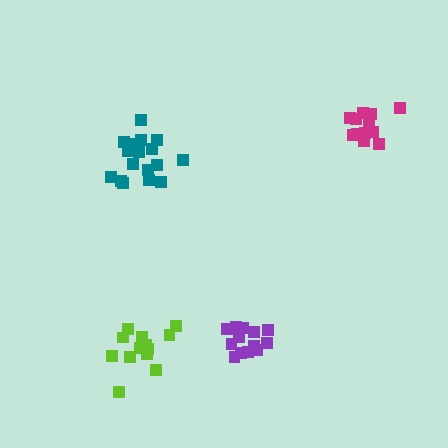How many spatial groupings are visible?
There are 4 spatial groupings.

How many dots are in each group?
Group 1: 13 dots, Group 2: 13 dots, Group 3: 14 dots, Group 4: 17 dots (57 total).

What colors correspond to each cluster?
The clusters are colored: magenta, lime, purple, teal.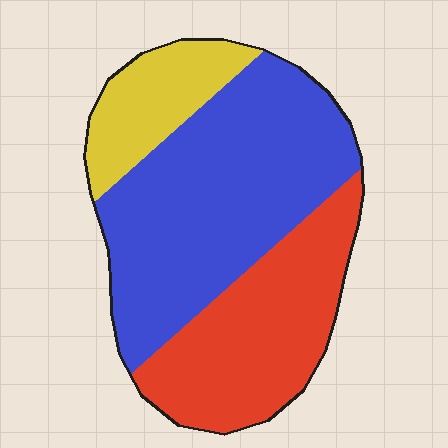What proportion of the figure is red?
Red covers about 35% of the figure.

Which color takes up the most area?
Blue, at roughly 50%.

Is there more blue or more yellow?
Blue.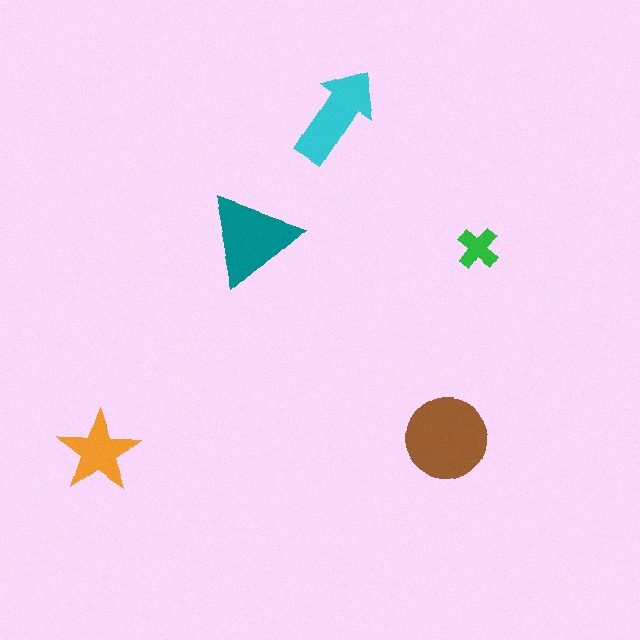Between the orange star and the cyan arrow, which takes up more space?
The cyan arrow.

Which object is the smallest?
The green cross.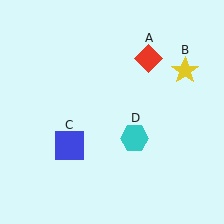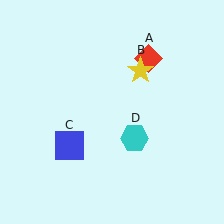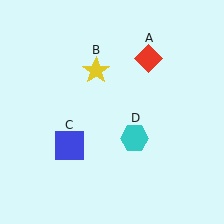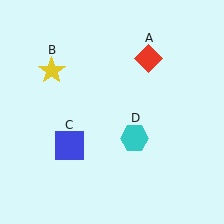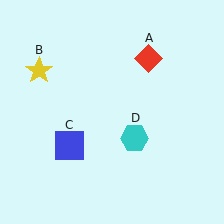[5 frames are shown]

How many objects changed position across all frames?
1 object changed position: yellow star (object B).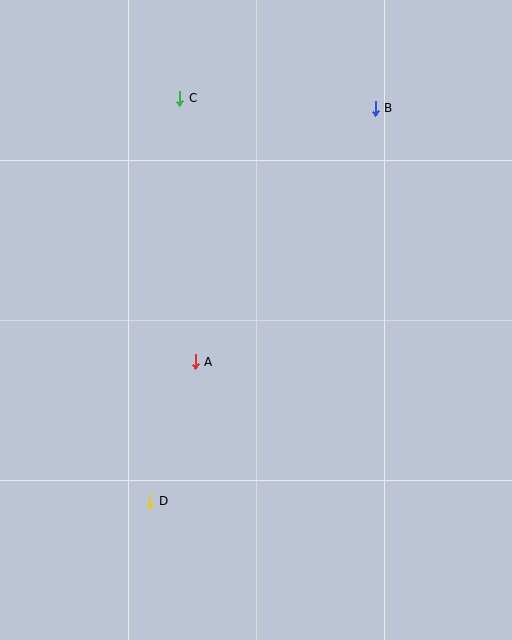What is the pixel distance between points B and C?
The distance between B and C is 196 pixels.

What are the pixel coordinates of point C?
Point C is at (180, 98).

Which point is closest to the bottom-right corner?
Point D is closest to the bottom-right corner.